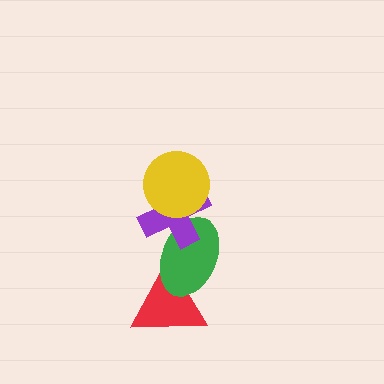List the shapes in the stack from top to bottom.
From top to bottom: the yellow circle, the purple cross, the green ellipse, the red triangle.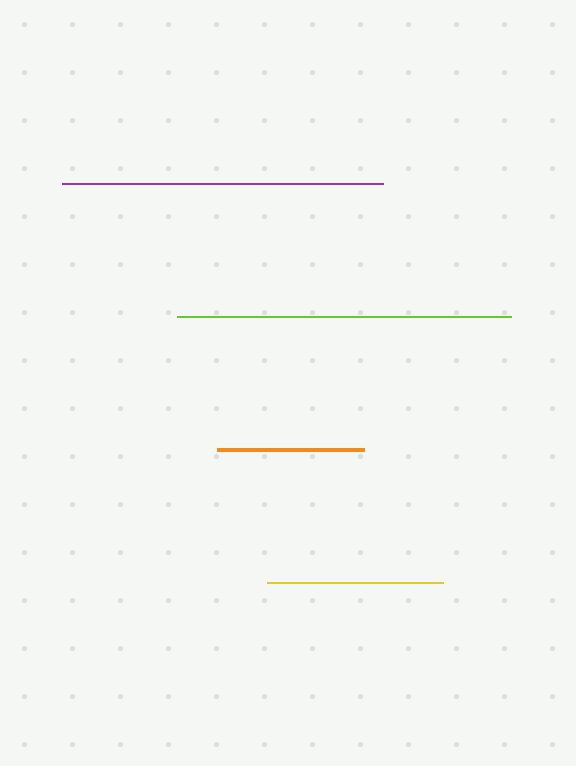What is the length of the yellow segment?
The yellow segment is approximately 176 pixels long.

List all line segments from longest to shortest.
From longest to shortest: lime, purple, yellow, orange.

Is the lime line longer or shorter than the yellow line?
The lime line is longer than the yellow line.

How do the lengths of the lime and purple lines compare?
The lime and purple lines are approximately the same length.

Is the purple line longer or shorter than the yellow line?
The purple line is longer than the yellow line.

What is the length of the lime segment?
The lime segment is approximately 334 pixels long.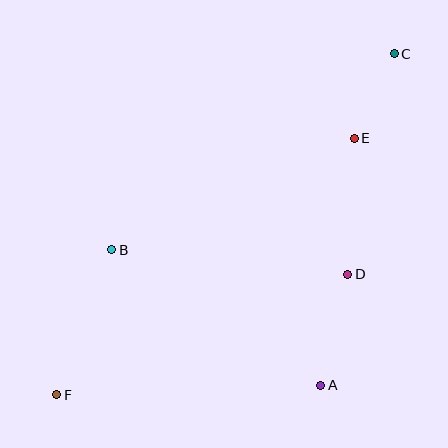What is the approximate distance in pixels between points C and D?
The distance between C and D is approximately 226 pixels.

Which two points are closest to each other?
Points C and E are closest to each other.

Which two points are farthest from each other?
Points C and F are farthest from each other.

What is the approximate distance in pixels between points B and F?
The distance between B and F is approximately 155 pixels.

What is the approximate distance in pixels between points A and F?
The distance between A and F is approximately 264 pixels.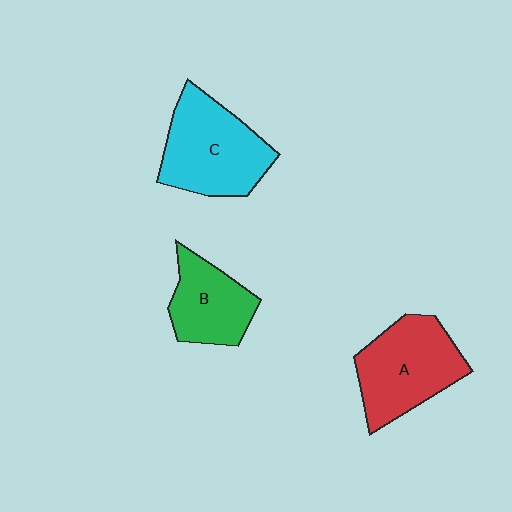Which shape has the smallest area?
Shape B (green).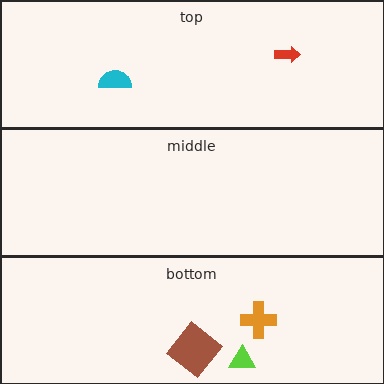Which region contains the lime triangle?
The bottom region.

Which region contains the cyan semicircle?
The top region.